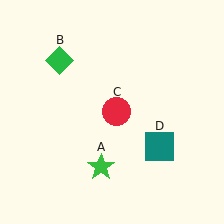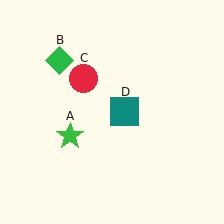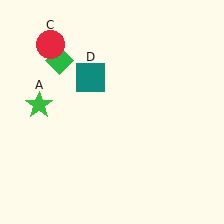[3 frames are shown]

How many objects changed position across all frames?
3 objects changed position: green star (object A), red circle (object C), teal square (object D).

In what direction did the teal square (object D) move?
The teal square (object D) moved up and to the left.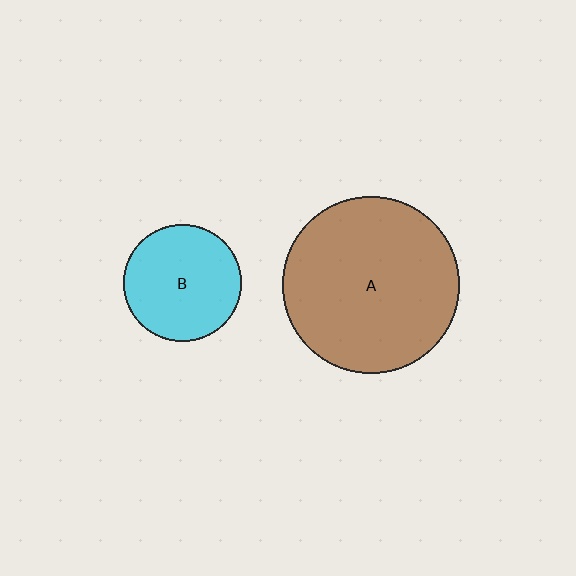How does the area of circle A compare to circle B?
Approximately 2.3 times.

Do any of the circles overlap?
No, none of the circles overlap.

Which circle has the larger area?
Circle A (brown).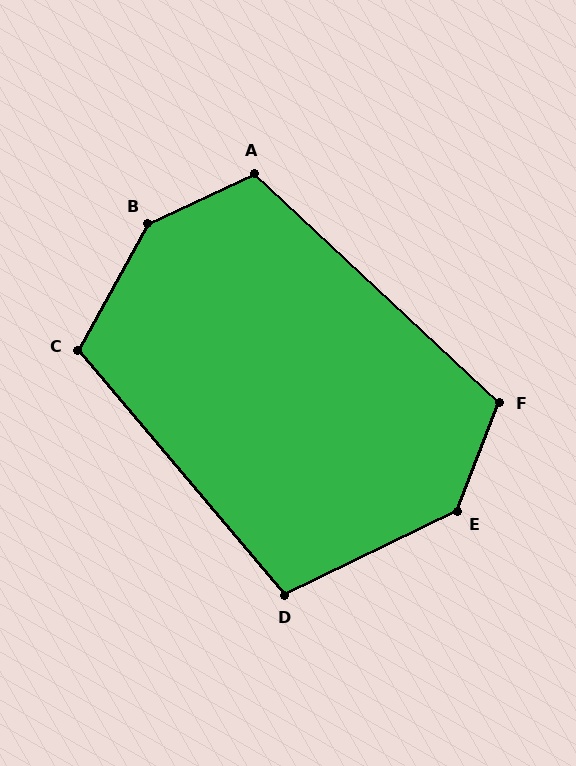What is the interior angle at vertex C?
Approximately 111 degrees (obtuse).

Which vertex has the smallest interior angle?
D, at approximately 104 degrees.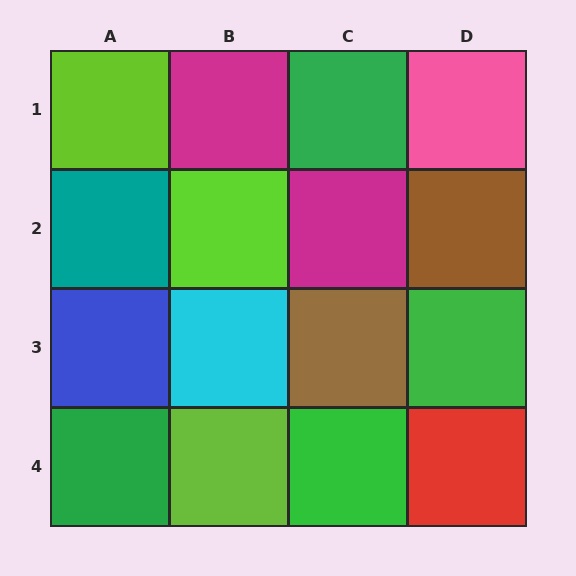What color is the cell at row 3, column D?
Green.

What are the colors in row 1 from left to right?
Lime, magenta, green, pink.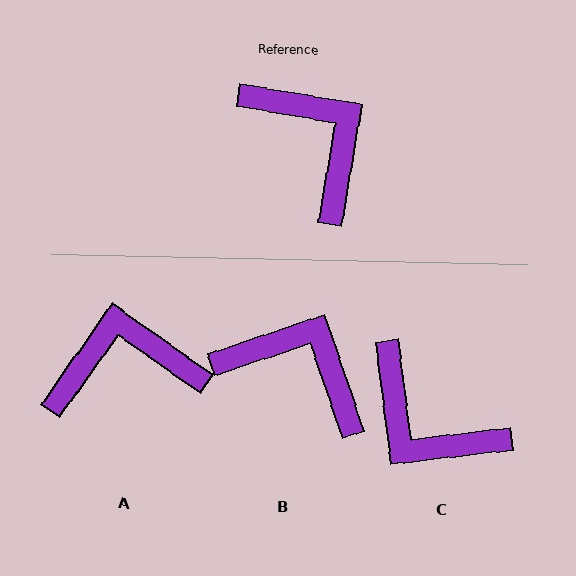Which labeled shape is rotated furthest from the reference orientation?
C, about 163 degrees away.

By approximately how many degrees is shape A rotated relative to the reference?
Approximately 65 degrees counter-clockwise.